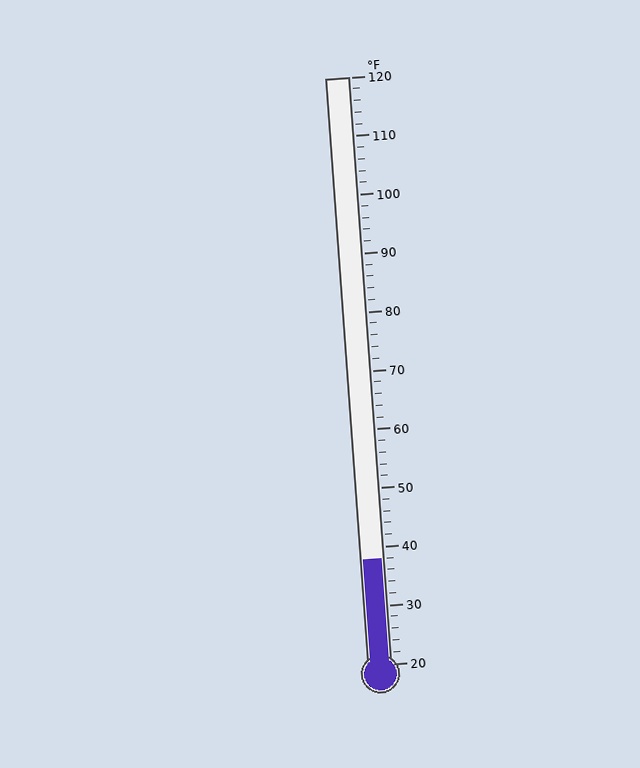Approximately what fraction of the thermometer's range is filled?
The thermometer is filled to approximately 20% of its range.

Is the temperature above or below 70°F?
The temperature is below 70°F.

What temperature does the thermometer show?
The thermometer shows approximately 38°F.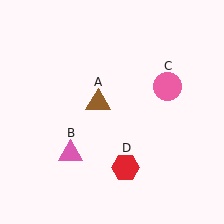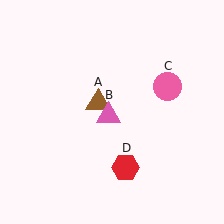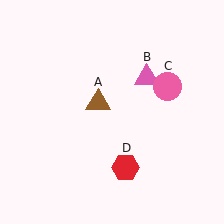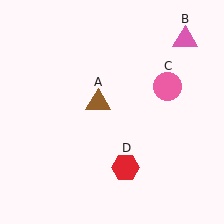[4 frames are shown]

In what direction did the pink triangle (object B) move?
The pink triangle (object B) moved up and to the right.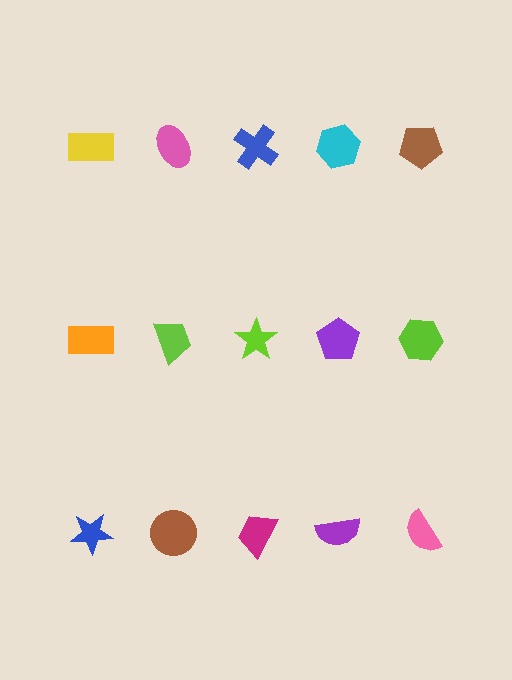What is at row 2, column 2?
A lime trapezoid.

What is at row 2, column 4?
A purple pentagon.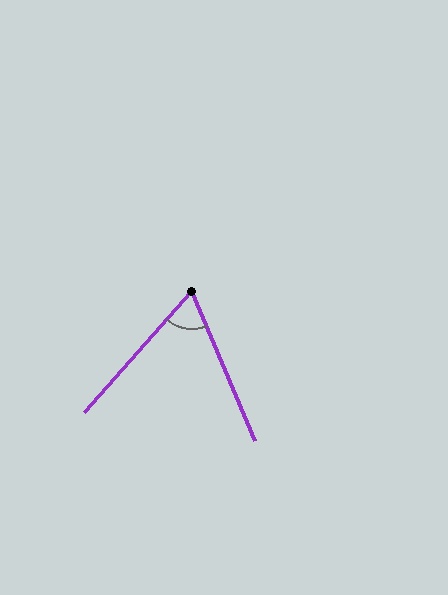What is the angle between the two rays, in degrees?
Approximately 64 degrees.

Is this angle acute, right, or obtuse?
It is acute.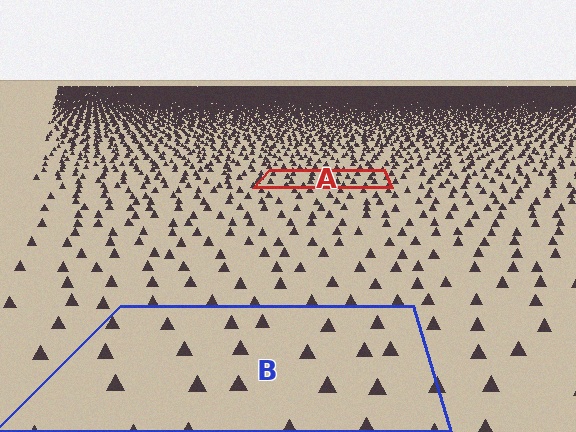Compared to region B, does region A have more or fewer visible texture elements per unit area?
Region A has more texture elements per unit area — they are packed more densely because it is farther away.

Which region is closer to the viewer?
Region B is closer. The texture elements there are larger and more spread out.